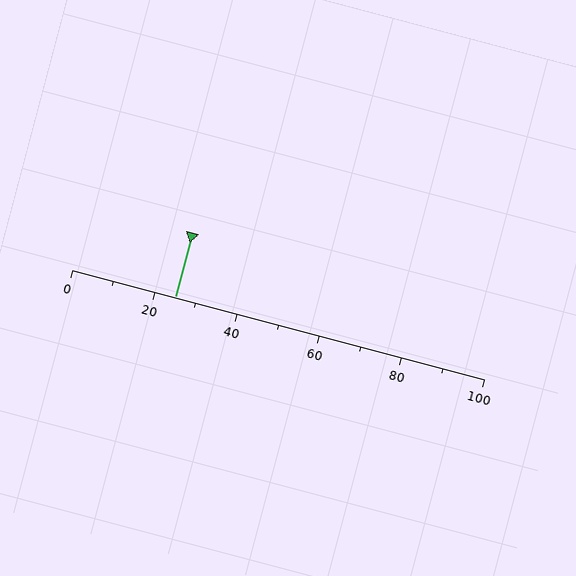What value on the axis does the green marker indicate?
The marker indicates approximately 25.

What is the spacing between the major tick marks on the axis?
The major ticks are spaced 20 apart.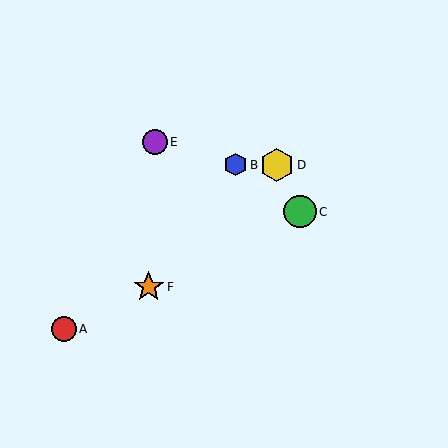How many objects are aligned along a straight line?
3 objects (A, C, F) are aligned along a straight line.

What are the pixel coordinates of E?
Object E is at (155, 142).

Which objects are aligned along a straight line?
Objects A, C, F are aligned along a straight line.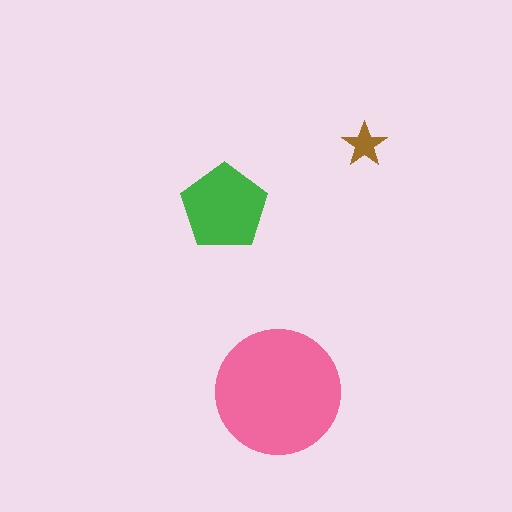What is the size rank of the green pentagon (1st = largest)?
2nd.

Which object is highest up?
The brown star is topmost.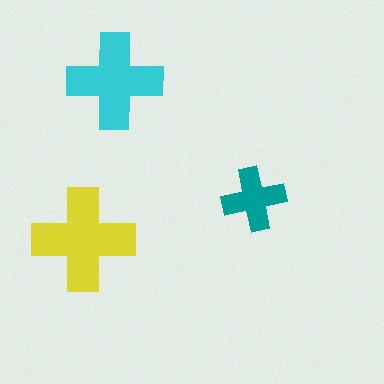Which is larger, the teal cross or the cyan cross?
The cyan one.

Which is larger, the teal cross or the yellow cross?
The yellow one.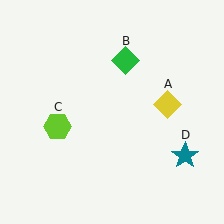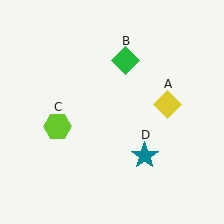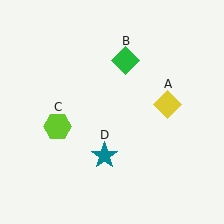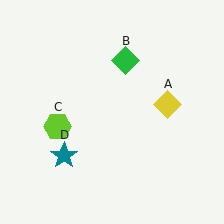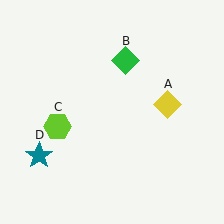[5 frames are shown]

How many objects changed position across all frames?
1 object changed position: teal star (object D).